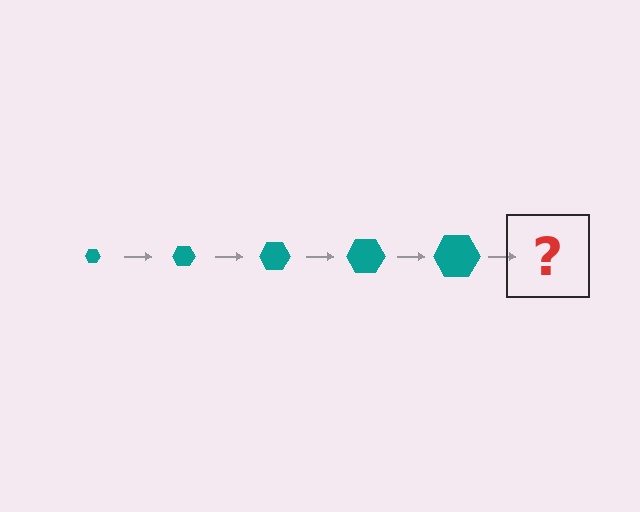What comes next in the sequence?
The next element should be a teal hexagon, larger than the previous one.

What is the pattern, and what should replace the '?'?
The pattern is that the hexagon gets progressively larger each step. The '?' should be a teal hexagon, larger than the previous one.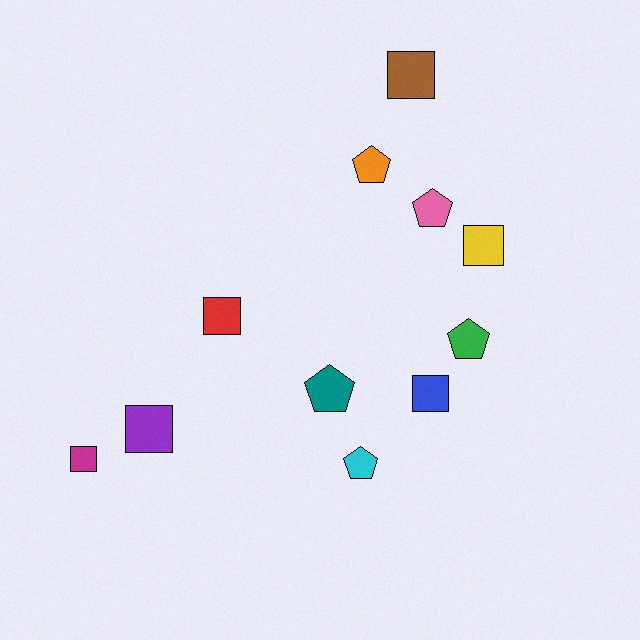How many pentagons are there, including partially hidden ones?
There are 5 pentagons.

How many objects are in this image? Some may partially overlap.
There are 11 objects.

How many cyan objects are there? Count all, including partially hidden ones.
There is 1 cyan object.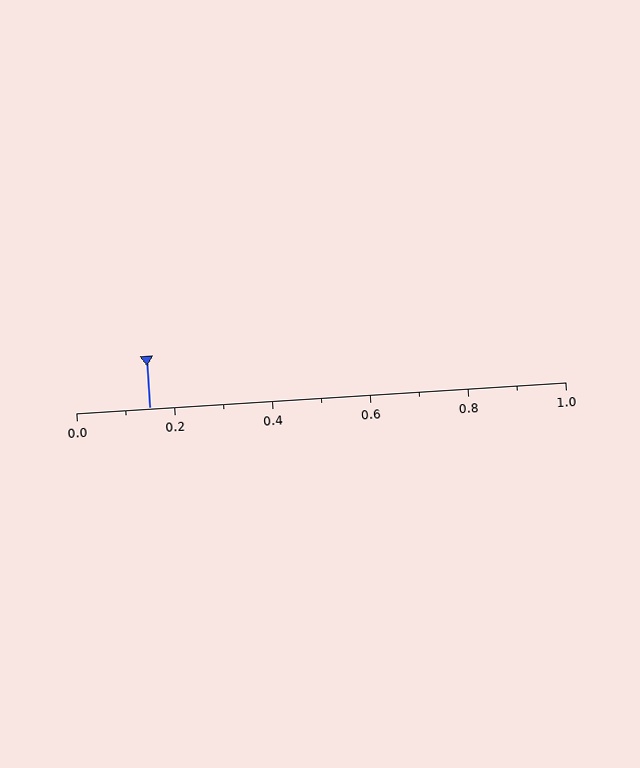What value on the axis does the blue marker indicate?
The marker indicates approximately 0.15.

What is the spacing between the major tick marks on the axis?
The major ticks are spaced 0.2 apart.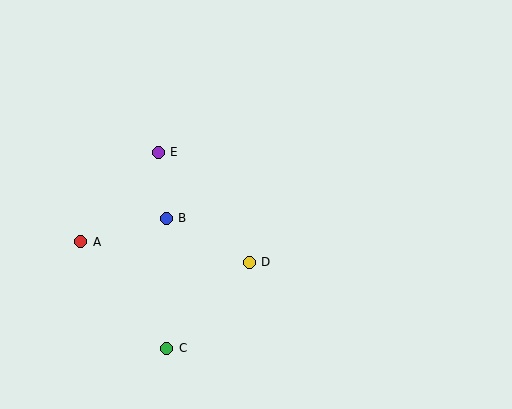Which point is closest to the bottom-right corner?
Point D is closest to the bottom-right corner.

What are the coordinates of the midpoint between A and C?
The midpoint between A and C is at (124, 295).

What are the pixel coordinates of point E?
Point E is at (158, 152).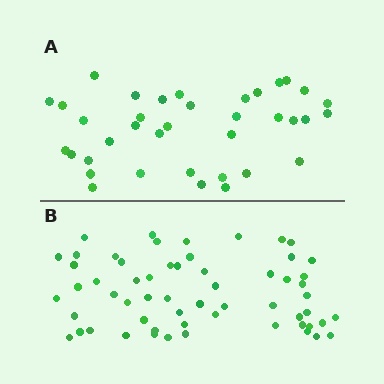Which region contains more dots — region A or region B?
Region B (the bottom region) has more dots.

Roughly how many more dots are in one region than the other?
Region B has approximately 20 more dots than region A.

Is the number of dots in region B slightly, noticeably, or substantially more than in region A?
Region B has substantially more. The ratio is roughly 1.6 to 1.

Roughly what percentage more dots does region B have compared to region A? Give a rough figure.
About 60% more.